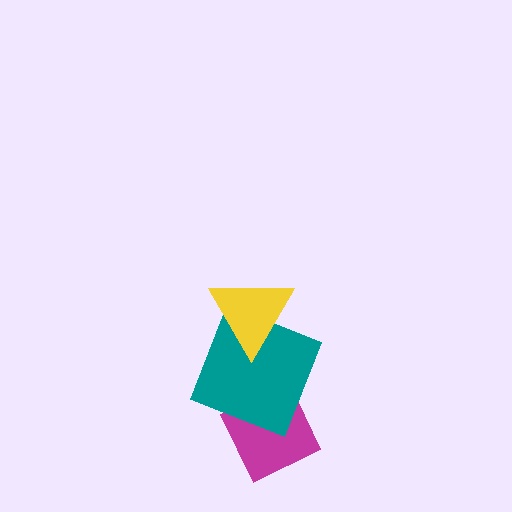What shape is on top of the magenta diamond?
The teal square is on top of the magenta diamond.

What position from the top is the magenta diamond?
The magenta diamond is 3rd from the top.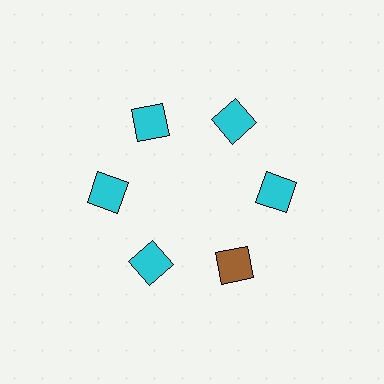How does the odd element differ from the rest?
It has a different color: brown instead of cyan.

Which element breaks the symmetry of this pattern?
The brown diamond at roughly the 5 o'clock position breaks the symmetry. All other shapes are cyan diamonds.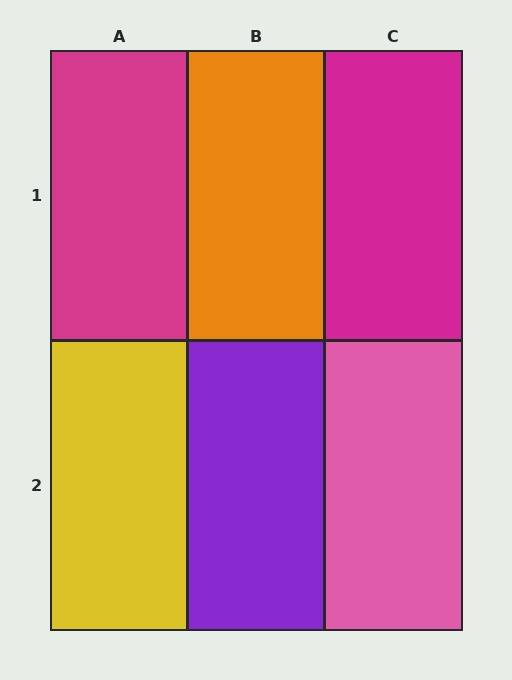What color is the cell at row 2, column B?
Purple.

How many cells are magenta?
2 cells are magenta.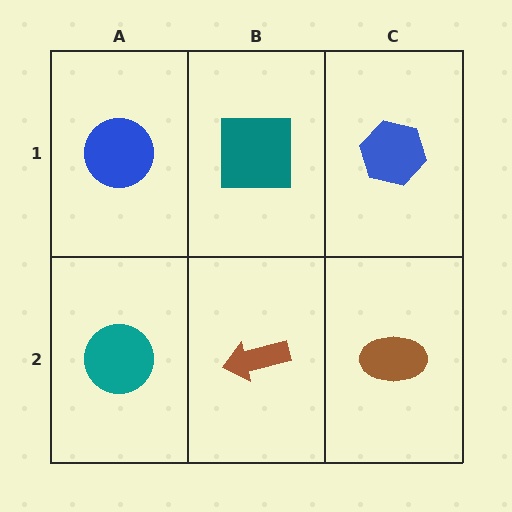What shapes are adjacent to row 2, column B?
A teal square (row 1, column B), a teal circle (row 2, column A), a brown ellipse (row 2, column C).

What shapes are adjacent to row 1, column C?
A brown ellipse (row 2, column C), a teal square (row 1, column B).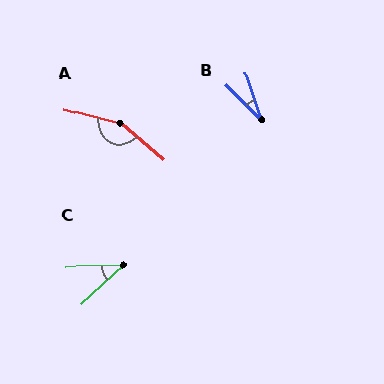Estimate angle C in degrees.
Approximately 41 degrees.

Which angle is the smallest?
B, at approximately 26 degrees.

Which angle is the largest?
A, at approximately 155 degrees.